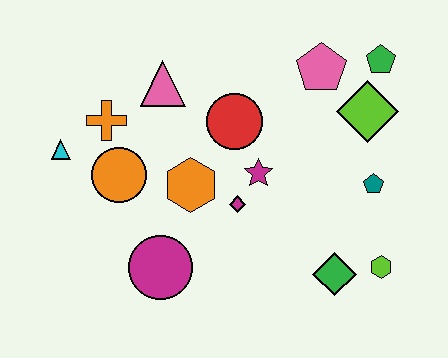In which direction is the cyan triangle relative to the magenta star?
The cyan triangle is to the left of the magenta star.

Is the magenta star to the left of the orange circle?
No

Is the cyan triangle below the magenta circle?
No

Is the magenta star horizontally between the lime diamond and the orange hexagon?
Yes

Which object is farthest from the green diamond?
The cyan triangle is farthest from the green diamond.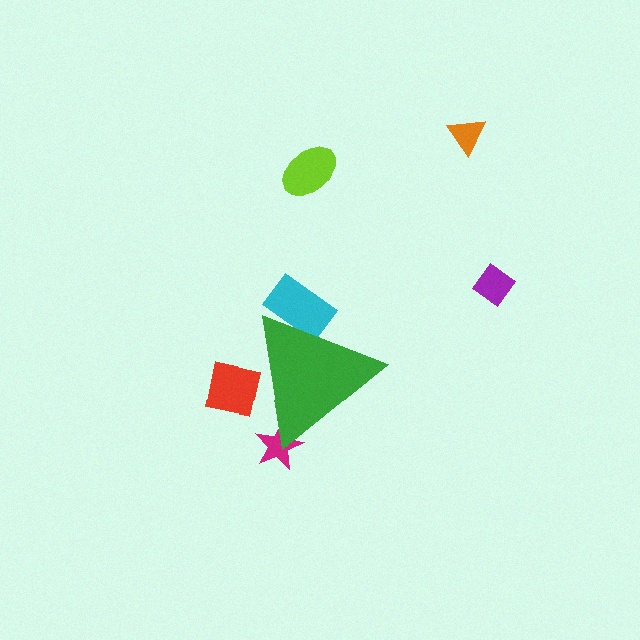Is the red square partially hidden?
Yes, the red square is partially hidden behind the green triangle.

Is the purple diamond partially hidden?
No, the purple diamond is fully visible.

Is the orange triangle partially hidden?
No, the orange triangle is fully visible.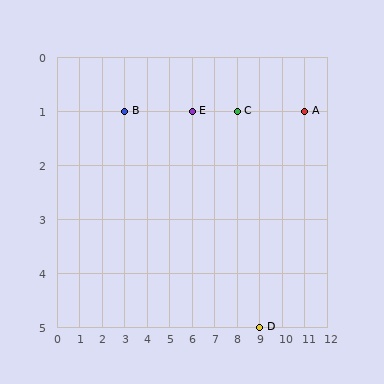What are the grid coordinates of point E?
Point E is at grid coordinates (6, 1).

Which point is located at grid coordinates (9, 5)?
Point D is at (9, 5).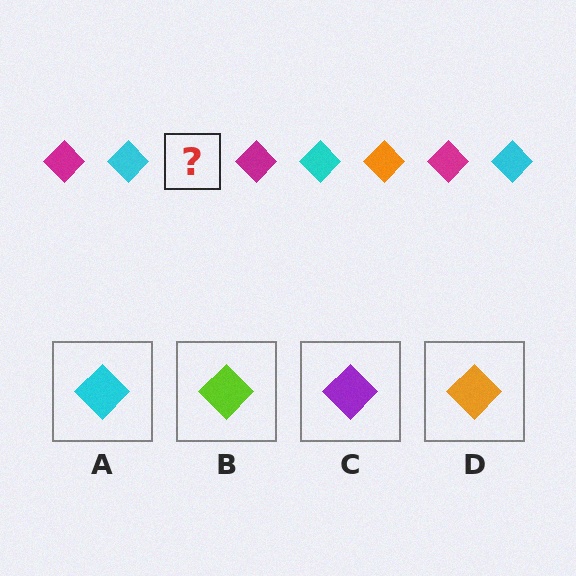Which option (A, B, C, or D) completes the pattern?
D.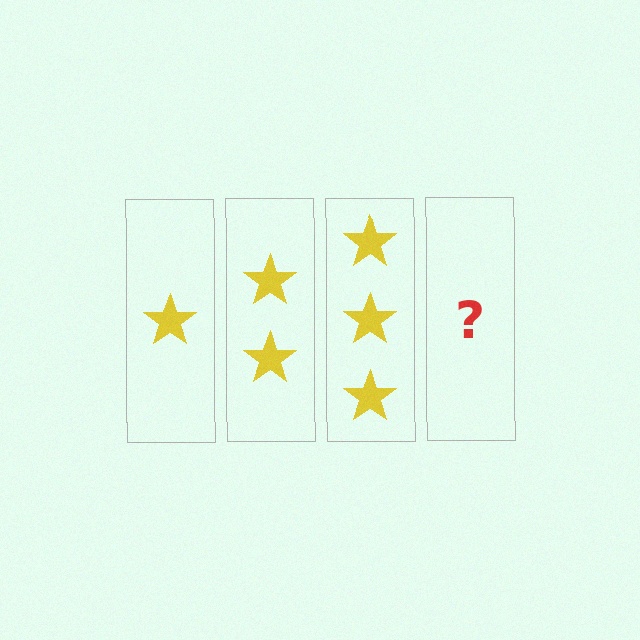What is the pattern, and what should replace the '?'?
The pattern is that each step adds one more star. The '?' should be 4 stars.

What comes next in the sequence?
The next element should be 4 stars.